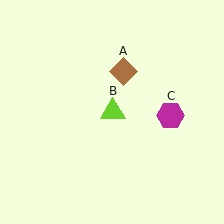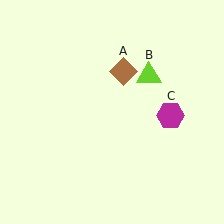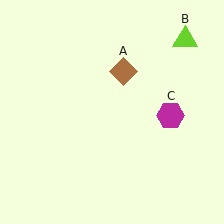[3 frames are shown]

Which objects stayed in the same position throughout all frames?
Brown diamond (object A) and magenta hexagon (object C) remained stationary.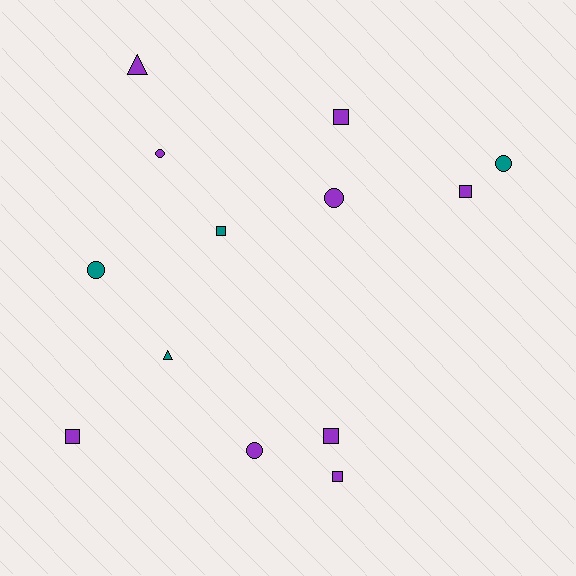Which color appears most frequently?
Purple, with 9 objects.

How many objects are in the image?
There are 13 objects.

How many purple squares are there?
There are 5 purple squares.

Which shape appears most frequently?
Square, with 6 objects.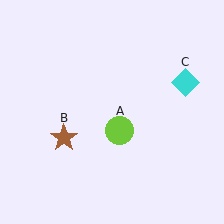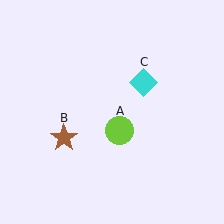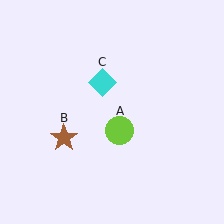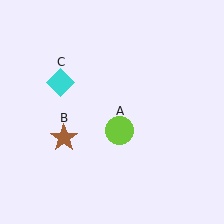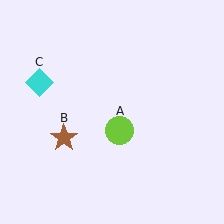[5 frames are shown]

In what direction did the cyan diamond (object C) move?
The cyan diamond (object C) moved left.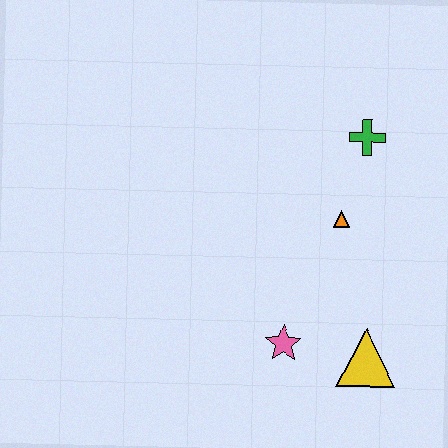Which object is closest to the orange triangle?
The green cross is closest to the orange triangle.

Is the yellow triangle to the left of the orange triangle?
No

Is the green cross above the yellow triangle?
Yes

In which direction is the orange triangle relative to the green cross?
The orange triangle is below the green cross.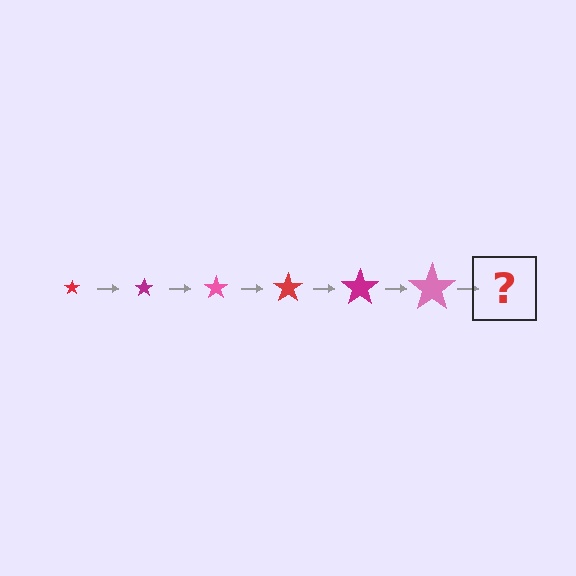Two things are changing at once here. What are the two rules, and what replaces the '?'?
The two rules are that the star grows larger each step and the color cycles through red, magenta, and pink. The '?' should be a red star, larger than the previous one.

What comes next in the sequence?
The next element should be a red star, larger than the previous one.